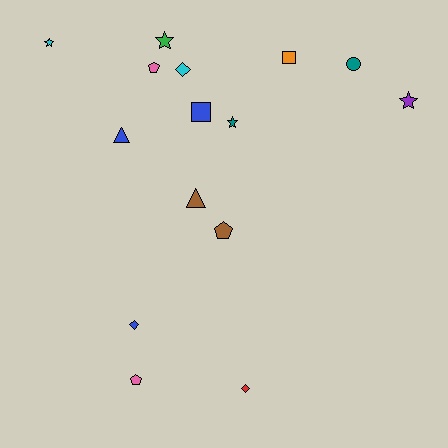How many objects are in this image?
There are 15 objects.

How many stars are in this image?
There are 4 stars.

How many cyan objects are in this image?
There are 2 cyan objects.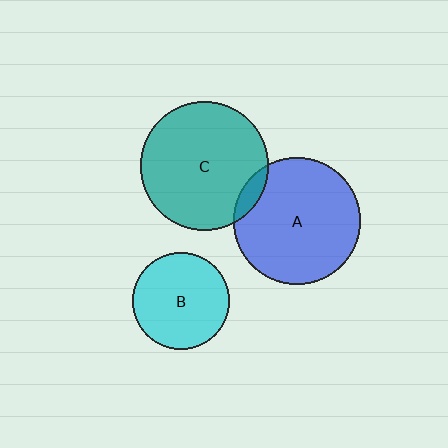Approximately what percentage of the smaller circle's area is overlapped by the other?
Approximately 5%.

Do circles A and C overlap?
Yes.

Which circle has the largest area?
Circle C (teal).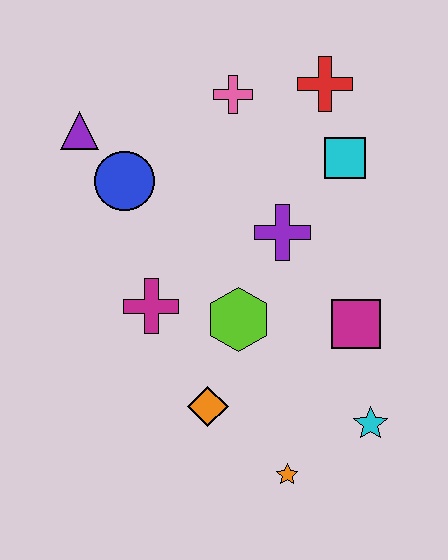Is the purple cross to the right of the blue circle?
Yes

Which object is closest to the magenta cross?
The lime hexagon is closest to the magenta cross.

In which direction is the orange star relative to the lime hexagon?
The orange star is below the lime hexagon.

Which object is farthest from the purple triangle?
The cyan star is farthest from the purple triangle.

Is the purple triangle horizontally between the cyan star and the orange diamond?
No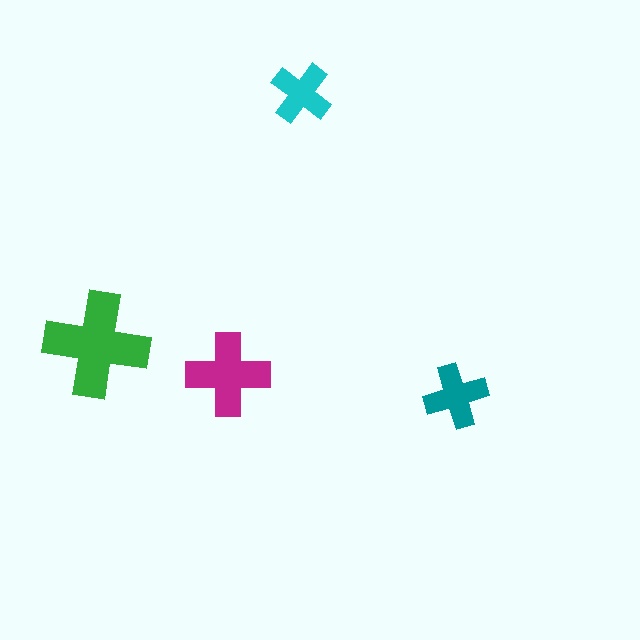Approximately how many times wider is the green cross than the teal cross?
About 1.5 times wider.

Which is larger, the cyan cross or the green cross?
The green one.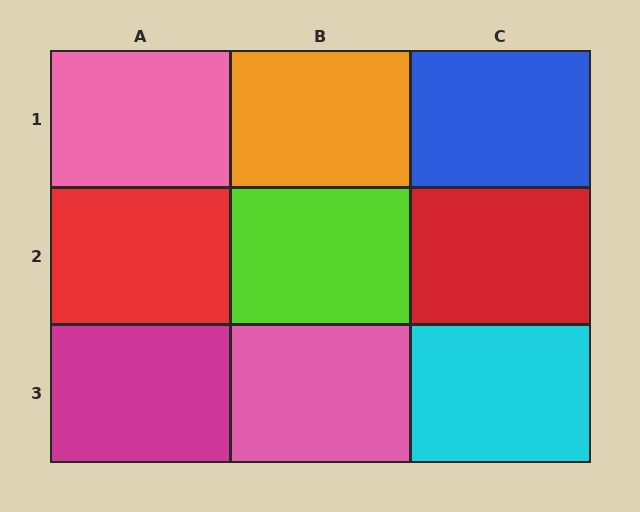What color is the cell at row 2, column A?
Red.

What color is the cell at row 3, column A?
Magenta.